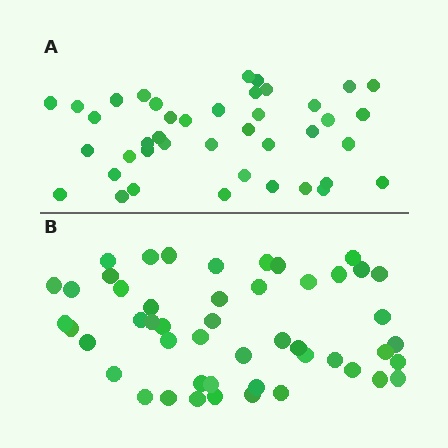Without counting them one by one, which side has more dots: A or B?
Region B (the bottom region) has more dots.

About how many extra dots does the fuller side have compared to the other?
Region B has roughly 8 or so more dots than region A.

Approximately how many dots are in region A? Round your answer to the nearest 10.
About 40 dots. (The exact count is 41, which rounds to 40.)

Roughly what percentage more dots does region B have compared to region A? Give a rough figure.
About 20% more.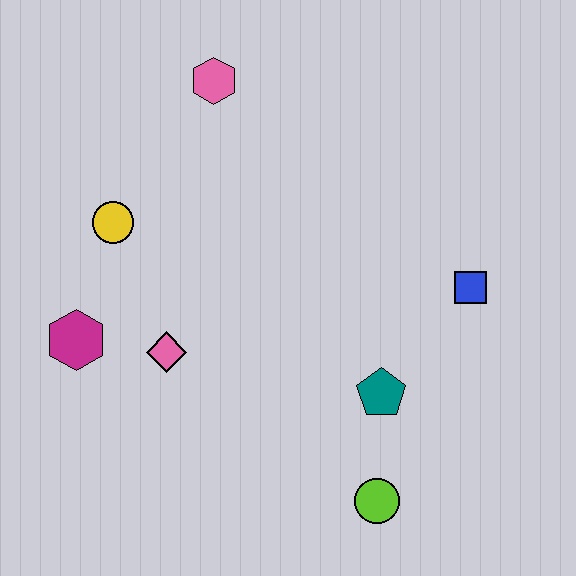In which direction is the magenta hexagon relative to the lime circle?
The magenta hexagon is to the left of the lime circle.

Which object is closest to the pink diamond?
The magenta hexagon is closest to the pink diamond.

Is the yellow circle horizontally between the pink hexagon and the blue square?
No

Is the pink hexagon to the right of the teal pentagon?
No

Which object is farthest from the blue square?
The magenta hexagon is farthest from the blue square.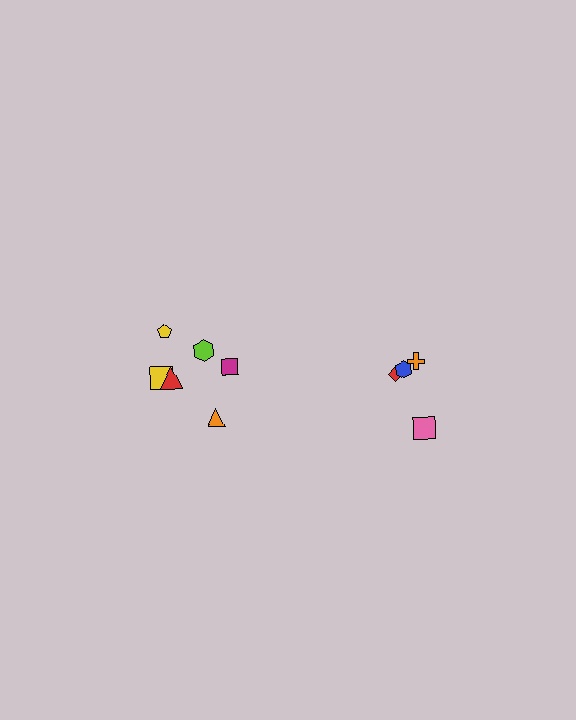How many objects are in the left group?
There are 6 objects.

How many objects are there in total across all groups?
There are 10 objects.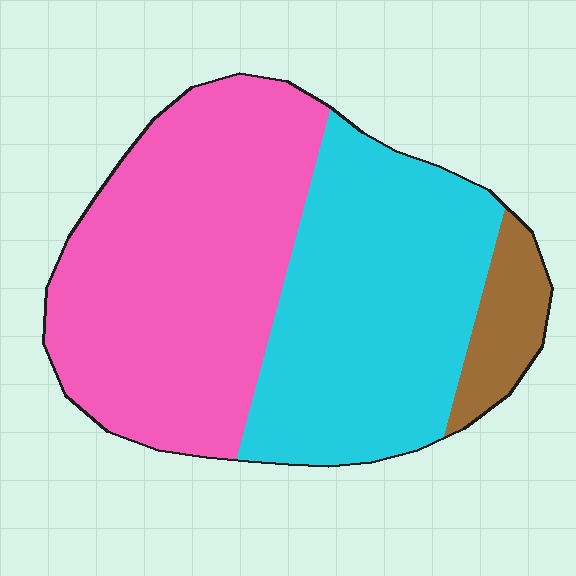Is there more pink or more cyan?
Pink.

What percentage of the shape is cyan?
Cyan covers roughly 40% of the shape.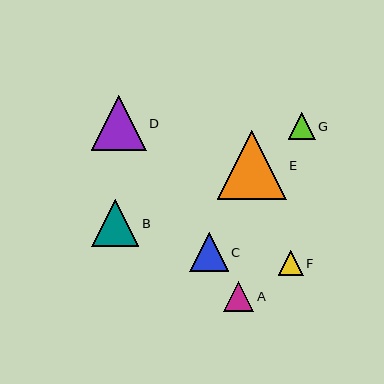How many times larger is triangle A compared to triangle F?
Triangle A is approximately 1.2 times the size of triangle F.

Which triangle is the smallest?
Triangle F is the smallest with a size of approximately 25 pixels.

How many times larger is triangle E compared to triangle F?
Triangle E is approximately 2.8 times the size of triangle F.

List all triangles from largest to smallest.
From largest to smallest: E, D, B, C, A, G, F.